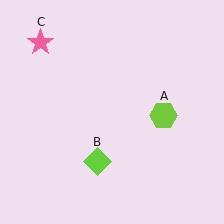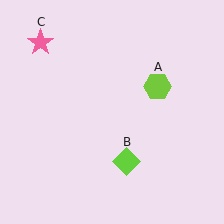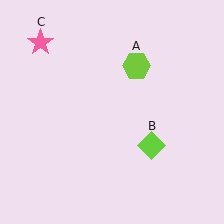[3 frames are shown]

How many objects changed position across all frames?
2 objects changed position: lime hexagon (object A), lime diamond (object B).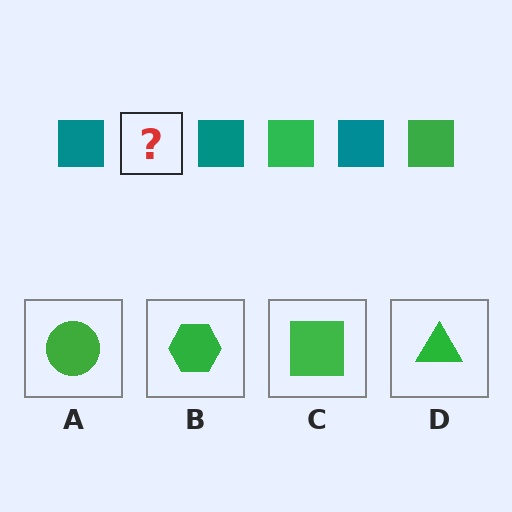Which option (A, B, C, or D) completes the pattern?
C.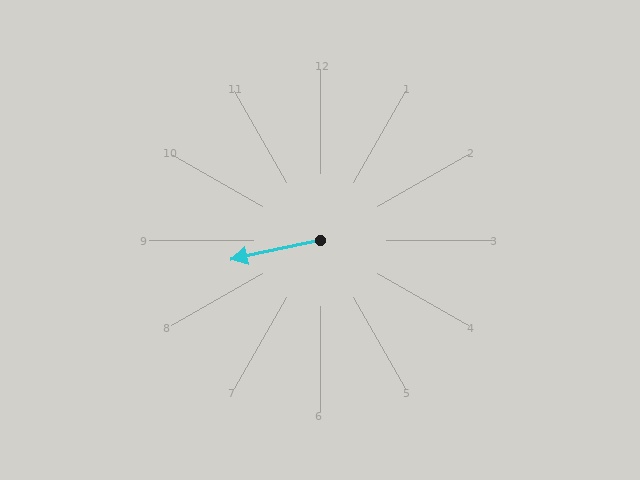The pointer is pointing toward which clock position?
Roughly 9 o'clock.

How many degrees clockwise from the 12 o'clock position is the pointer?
Approximately 258 degrees.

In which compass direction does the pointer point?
West.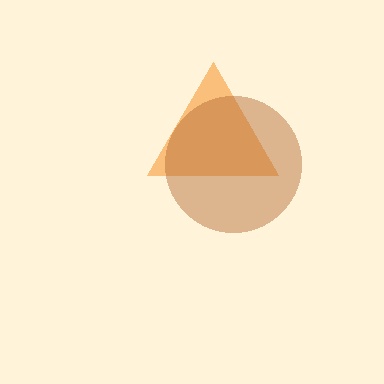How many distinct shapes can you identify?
There are 2 distinct shapes: an orange triangle, a brown circle.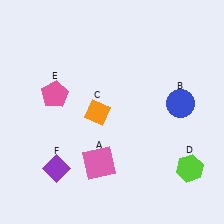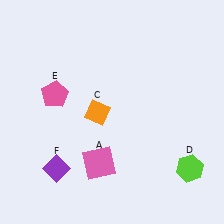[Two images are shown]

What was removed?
The blue circle (B) was removed in Image 2.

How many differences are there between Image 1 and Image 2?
There is 1 difference between the two images.